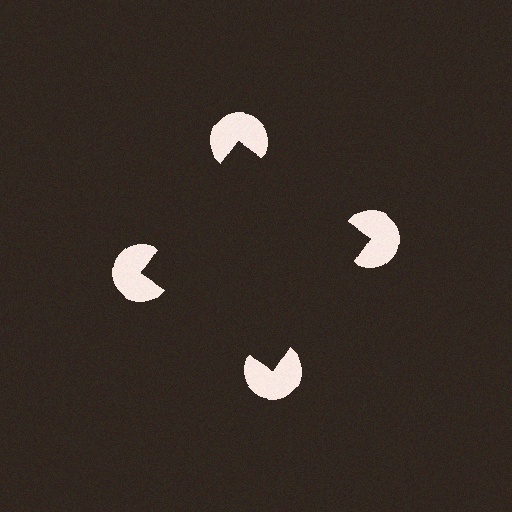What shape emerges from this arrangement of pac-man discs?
An illusory square — its edges are inferred from the aligned wedge cuts in the pac-man discs, not physically drawn.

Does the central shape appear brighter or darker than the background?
It typically appears slightly darker than the background, even though no actual brightness change is drawn.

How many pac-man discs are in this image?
There are 4 — one at each vertex of the illusory square.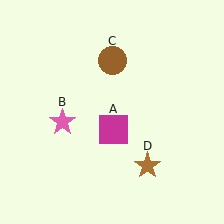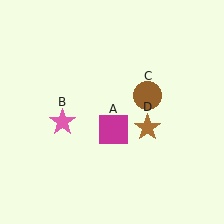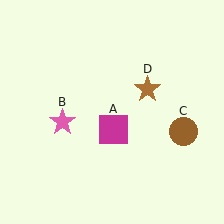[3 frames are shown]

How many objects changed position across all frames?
2 objects changed position: brown circle (object C), brown star (object D).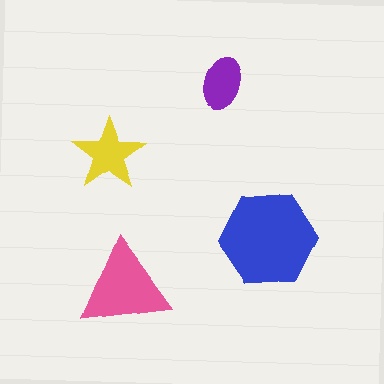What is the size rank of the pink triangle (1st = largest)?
2nd.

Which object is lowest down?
The pink triangle is bottommost.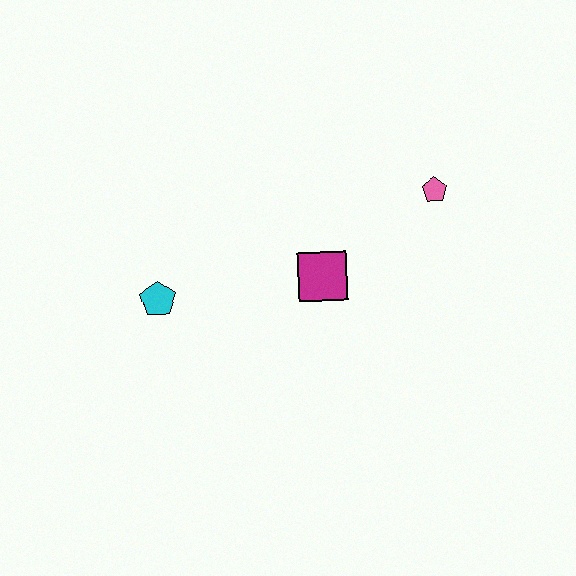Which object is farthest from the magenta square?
The cyan pentagon is farthest from the magenta square.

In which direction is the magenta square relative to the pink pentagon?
The magenta square is to the left of the pink pentagon.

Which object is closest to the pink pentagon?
The magenta square is closest to the pink pentagon.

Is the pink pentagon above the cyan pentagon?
Yes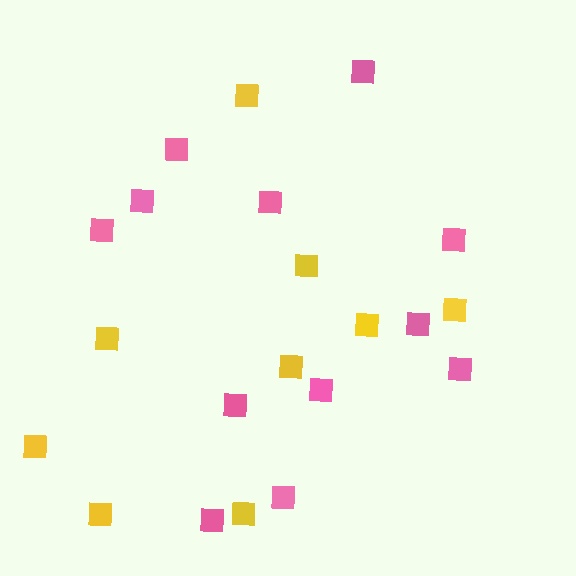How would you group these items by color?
There are 2 groups: one group of pink squares (12) and one group of yellow squares (9).